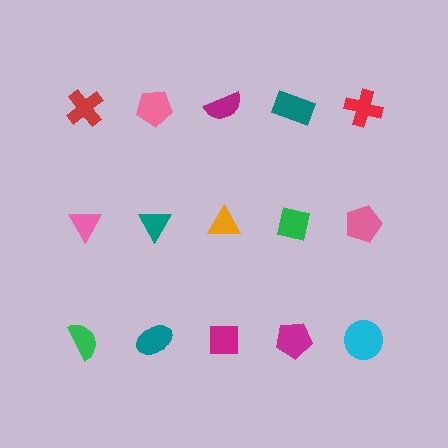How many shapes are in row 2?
5 shapes.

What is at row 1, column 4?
A teal rectangle.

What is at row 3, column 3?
A magenta square.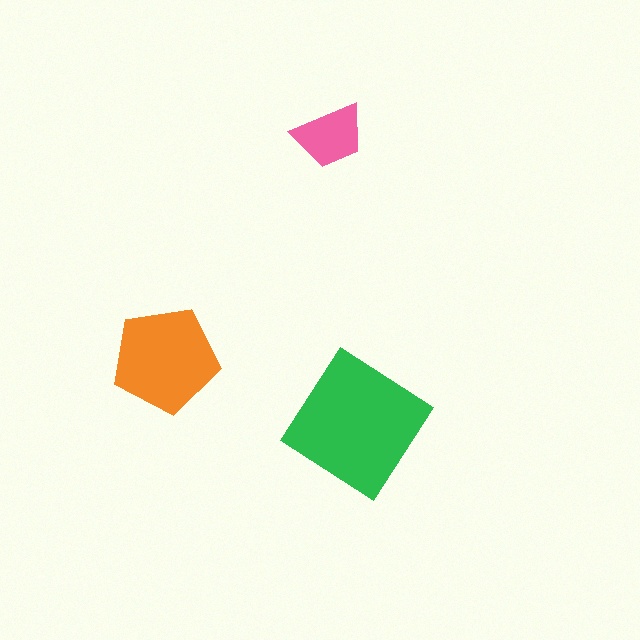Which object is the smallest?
The pink trapezoid.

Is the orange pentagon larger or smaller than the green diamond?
Smaller.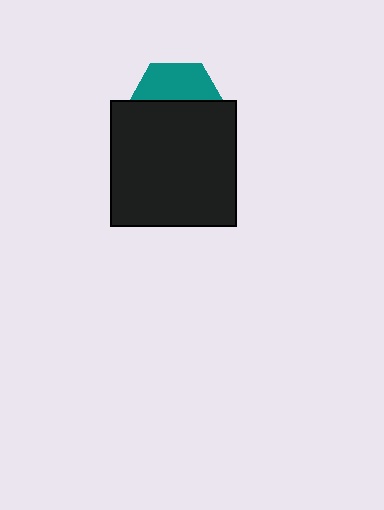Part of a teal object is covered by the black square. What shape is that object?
It is a hexagon.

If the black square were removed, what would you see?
You would see the complete teal hexagon.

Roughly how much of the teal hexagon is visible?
A small part of it is visible (roughly 37%).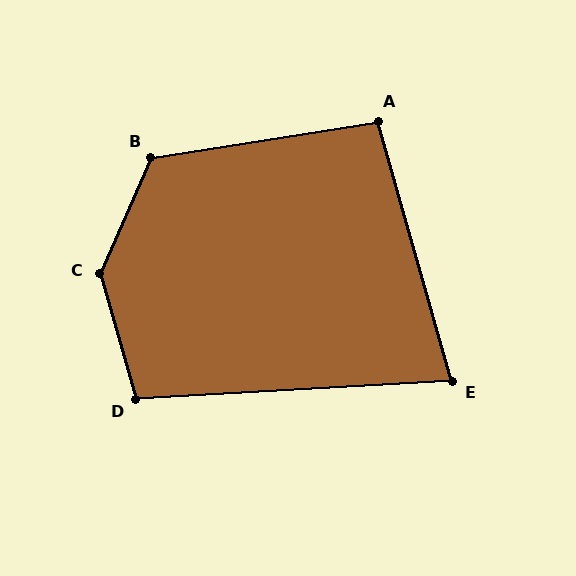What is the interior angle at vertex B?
Approximately 123 degrees (obtuse).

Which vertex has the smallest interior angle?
E, at approximately 77 degrees.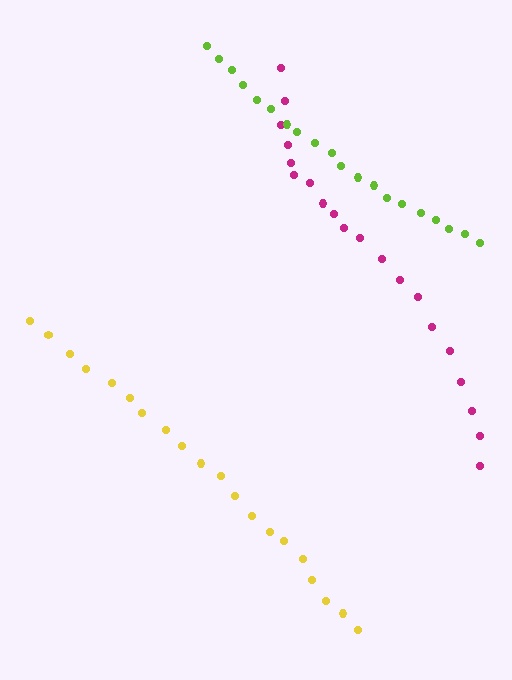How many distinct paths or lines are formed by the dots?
There are 3 distinct paths.